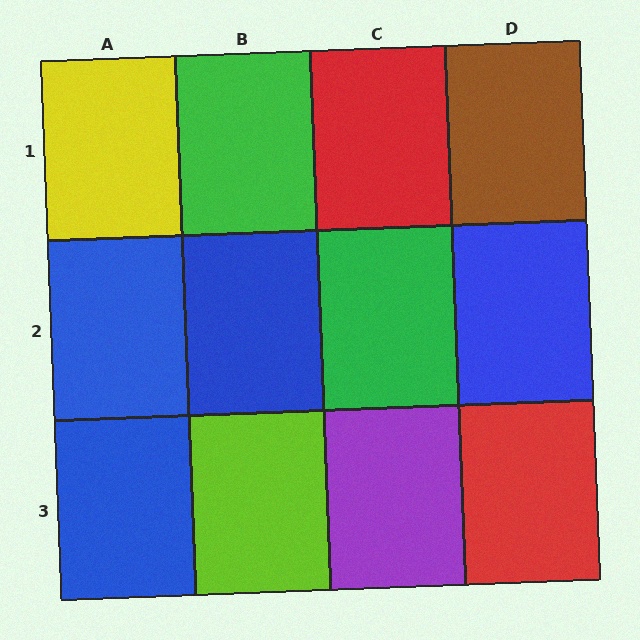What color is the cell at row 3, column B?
Lime.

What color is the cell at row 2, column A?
Blue.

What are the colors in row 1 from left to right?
Yellow, green, red, brown.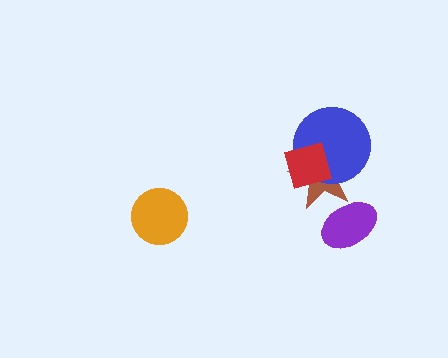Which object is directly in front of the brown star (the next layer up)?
The purple ellipse is directly in front of the brown star.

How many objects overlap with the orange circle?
0 objects overlap with the orange circle.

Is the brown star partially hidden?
Yes, it is partially covered by another shape.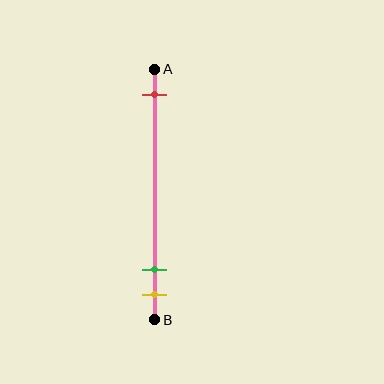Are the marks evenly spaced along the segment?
No, the marks are not evenly spaced.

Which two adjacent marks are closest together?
The green and yellow marks are the closest adjacent pair.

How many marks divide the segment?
There are 3 marks dividing the segment.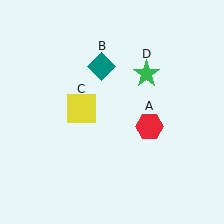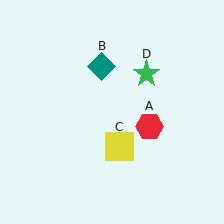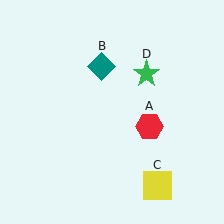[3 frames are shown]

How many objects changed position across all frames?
1 object changed position: yellow square (object C).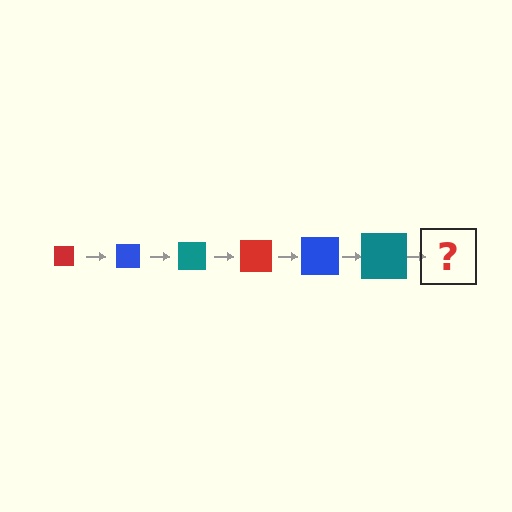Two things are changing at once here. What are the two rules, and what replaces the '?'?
The two rules are that the square grows larger each step and the color cycles through red, blue, and teal. The '?' should be a red square, larger than the previous one.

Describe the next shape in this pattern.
It should be a red square, larger than the previous one.